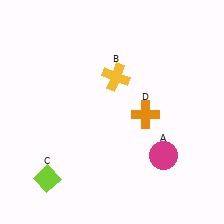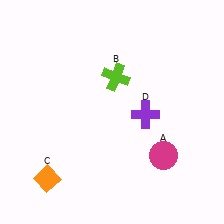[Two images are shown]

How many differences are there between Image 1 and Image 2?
There are 3 differences between the two images.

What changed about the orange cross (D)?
In Image 1, D is orange. In Image 2, it changed to purple.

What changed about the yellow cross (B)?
In Image 1, B is yellow. In Image 2, it changed to lime.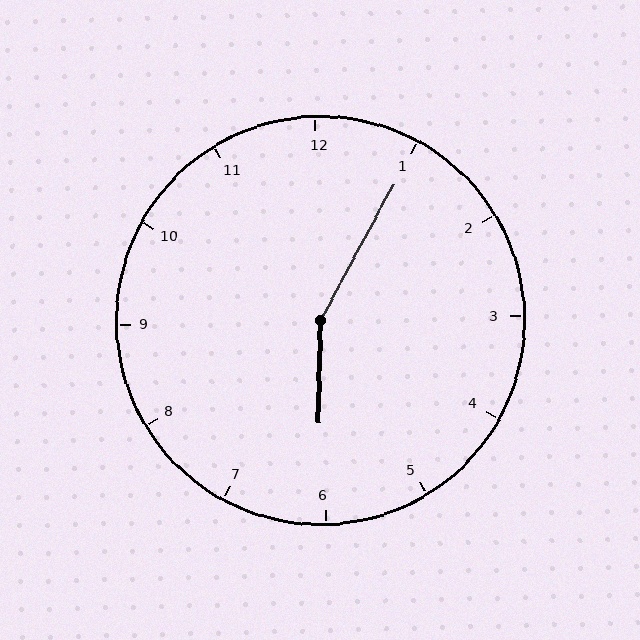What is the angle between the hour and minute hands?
Approximately 152 degrees.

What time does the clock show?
6:05.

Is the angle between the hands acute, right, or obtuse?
It is obtuse.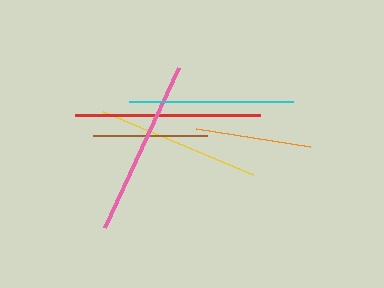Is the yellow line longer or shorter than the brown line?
The yellow line is longer than the brown line.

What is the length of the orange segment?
The orange segment is approximately 115 pixels long.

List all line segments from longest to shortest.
From longest to shortest: red, pink, cyan, yellow, orange, brown.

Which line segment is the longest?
The red line is the longest at approximately 184 pixels.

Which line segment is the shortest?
The brown line is the shortest at approximately 114 pixels.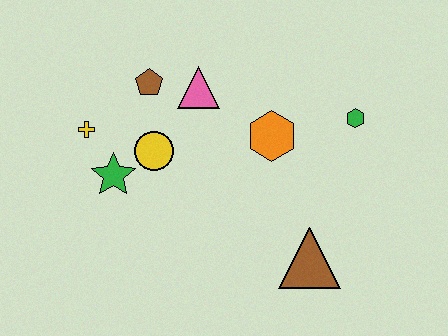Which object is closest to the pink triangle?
The brown pentagon is closest to the pink triangle.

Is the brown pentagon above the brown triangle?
Yes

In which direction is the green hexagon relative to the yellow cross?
The green hexagon is to the right of the yellow cross.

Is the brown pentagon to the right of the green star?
Yes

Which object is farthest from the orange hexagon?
The yellow cross is farthest from the orange hexagon.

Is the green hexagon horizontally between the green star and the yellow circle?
No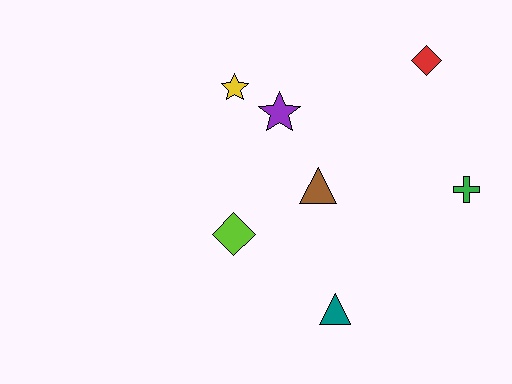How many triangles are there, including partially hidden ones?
There are 2 triangles.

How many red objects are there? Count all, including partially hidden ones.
There is 1 red object.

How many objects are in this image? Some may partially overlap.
There are 7 objects.